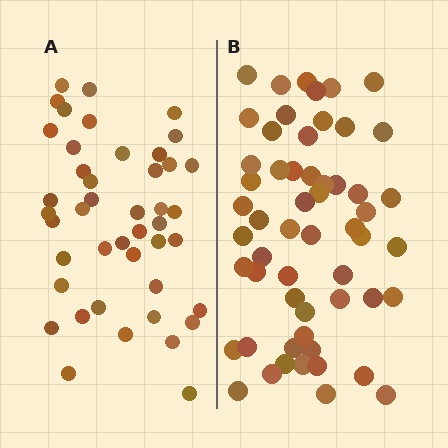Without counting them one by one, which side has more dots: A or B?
Region B (the right region) has more dots.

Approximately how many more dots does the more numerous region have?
Region B has roughly 12 or so more dots than region A.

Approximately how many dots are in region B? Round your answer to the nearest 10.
About 60 dots. (The exact count is 56, which rounds to 60.)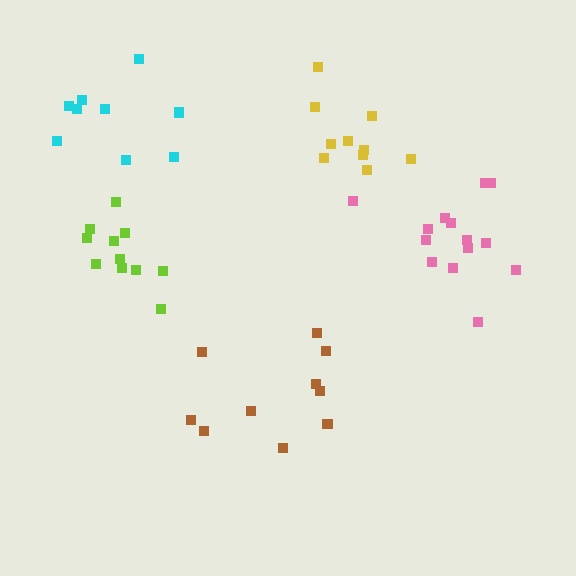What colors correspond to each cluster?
The clusters are colored: brown, pink, yellow, lime, cyan.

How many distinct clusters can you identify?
There are 5 distinct clusters.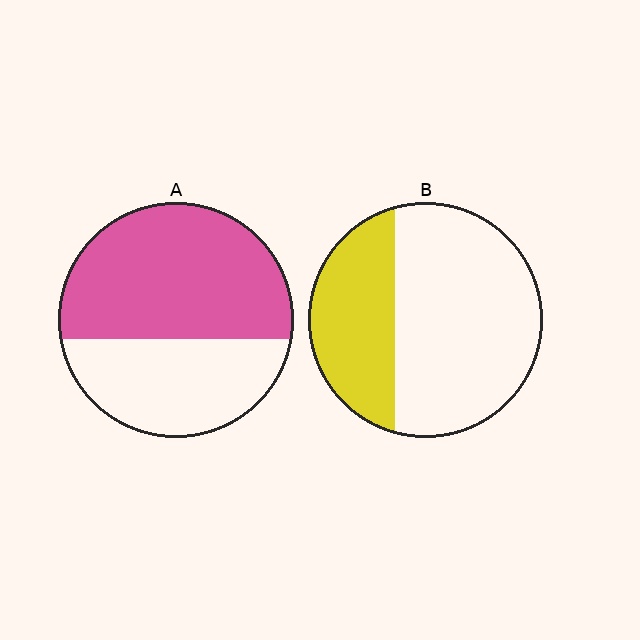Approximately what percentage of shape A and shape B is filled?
A is approximately 60% and B is approximately 35%.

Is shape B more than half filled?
No.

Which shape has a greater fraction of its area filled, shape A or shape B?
Shape A.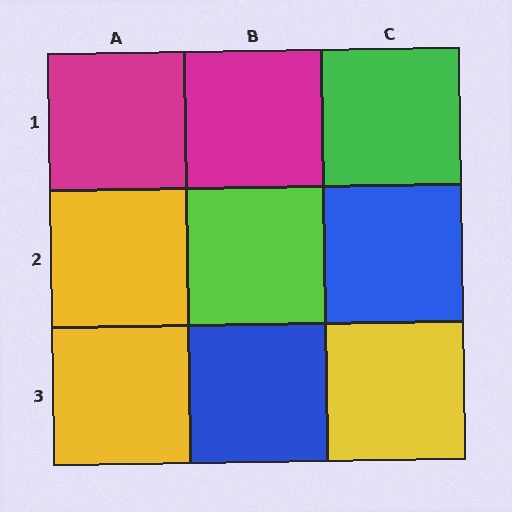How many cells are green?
1 cell is green.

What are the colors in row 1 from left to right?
Magenta, magenta, green.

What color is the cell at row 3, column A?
Yellow.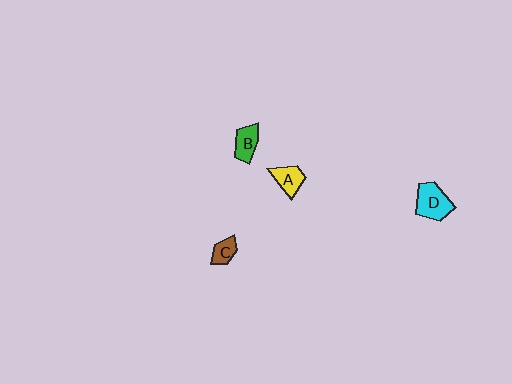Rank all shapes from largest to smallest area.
From largest to smallest: D (cyan), A (yellow), B (green), C (brown).